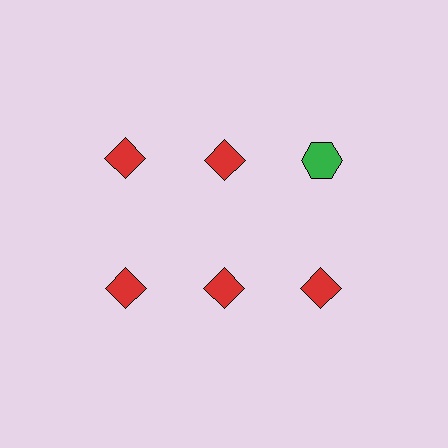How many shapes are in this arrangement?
There are 6 shapes arranged in a grid pattern.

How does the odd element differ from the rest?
It differs in both color (green instead of red) and shape (hexagon instead of diamond).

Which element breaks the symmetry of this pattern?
The green hexagon in the top row, center column breaks the symmetry. All other shapes are red diamonds.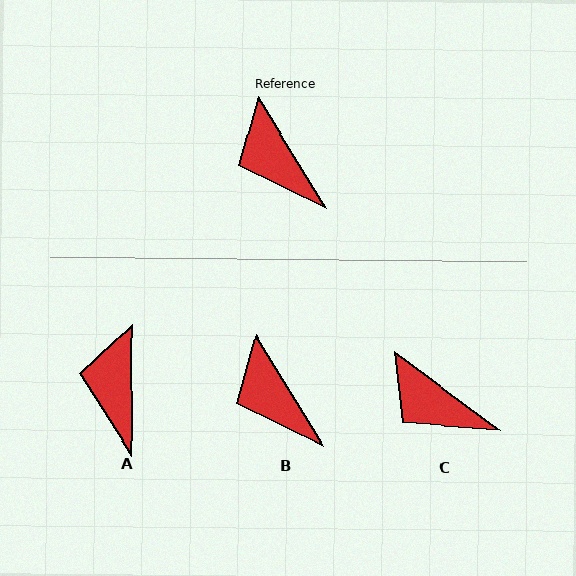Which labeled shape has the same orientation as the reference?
B.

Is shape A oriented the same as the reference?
No, it is off by about 31 degrees.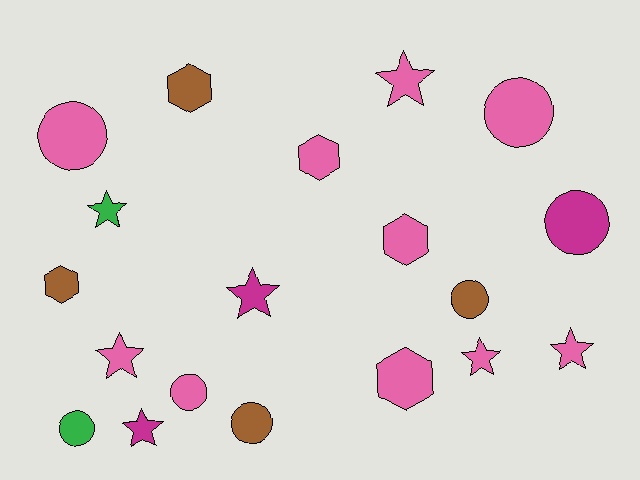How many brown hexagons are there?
There are 2 brown hexagons.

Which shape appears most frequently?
Star, with 7 objects.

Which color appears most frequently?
Pink, with 10 objects.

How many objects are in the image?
There are 19 objects.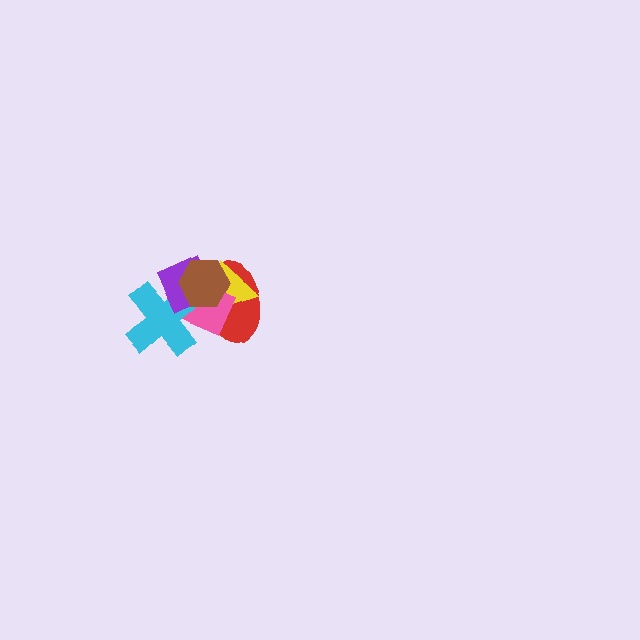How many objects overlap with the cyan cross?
4 objects overlap with the cyan cross.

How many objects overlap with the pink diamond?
5 objects overlap with the pink diamond.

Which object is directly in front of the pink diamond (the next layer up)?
The cyan cross is directly in front of the pink diamond.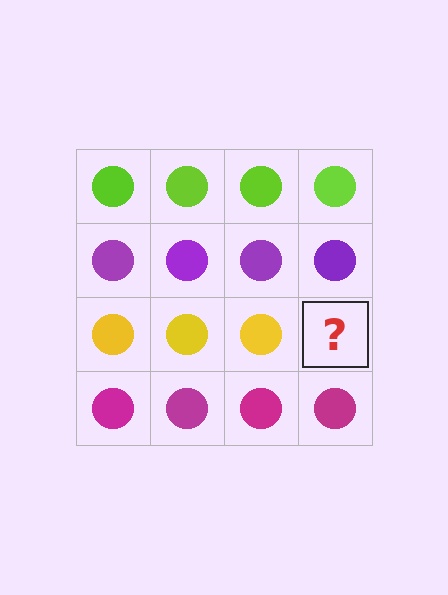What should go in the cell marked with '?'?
The missing cell should contain a yellow circle.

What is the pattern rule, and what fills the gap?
The rule is that each row has a consistent color. The gap should be filled with a yellow circle.